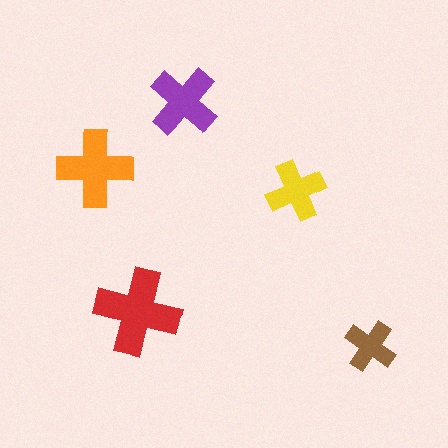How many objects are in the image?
There are 5 objects in the image.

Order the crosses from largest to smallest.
the red one, the orange one, the purple one, the yellow one, the brown one.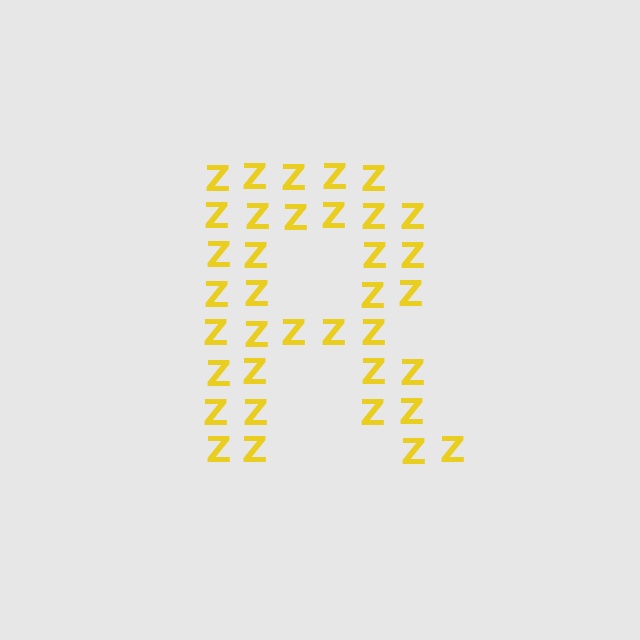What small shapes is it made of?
It is made of small letter Z's.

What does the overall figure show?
The overall figure shows the letter R.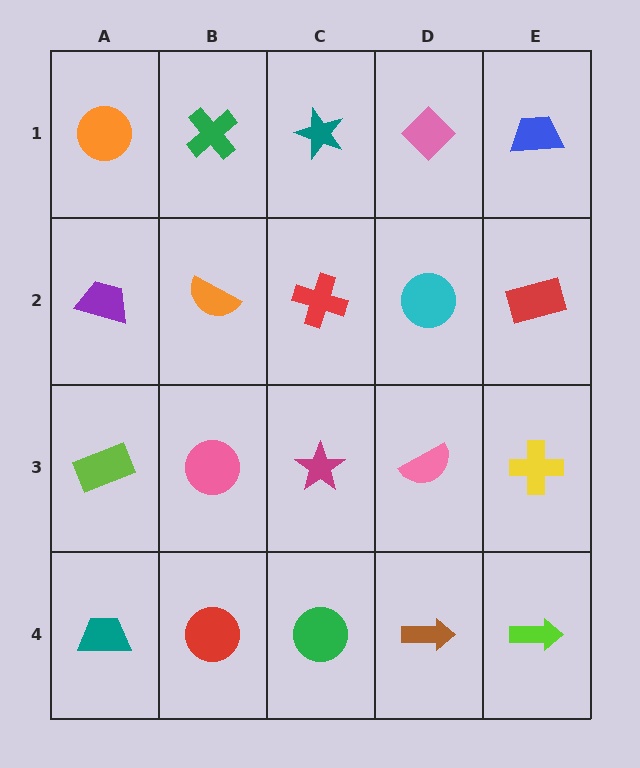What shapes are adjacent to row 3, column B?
An orange semicircle (row 2, column B), a red circle (row 4, column B), a lime rectangle (row 3, column A), a magenta star (row 3, column C).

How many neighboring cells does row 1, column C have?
3.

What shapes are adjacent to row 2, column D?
A pink diamond (row 1, column D), a pink semicircle (row 3, column D), a red cross (row 2, column C), a red rectangle (row 2, column E).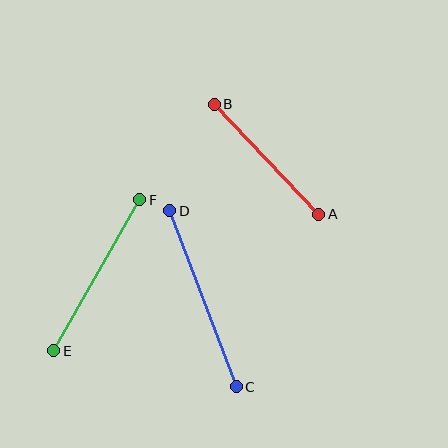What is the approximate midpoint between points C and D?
The midpoint is at approximately (203, 299) pixels.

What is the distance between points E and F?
The distance is approximately 174 pixels.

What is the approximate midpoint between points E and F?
The midpoint is at approximately (97, 275) pixels.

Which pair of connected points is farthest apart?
Points C and D are farthest apart.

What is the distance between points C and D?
The distance is approximately 188 pixels.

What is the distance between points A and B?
The distance is approximately 152 pixels.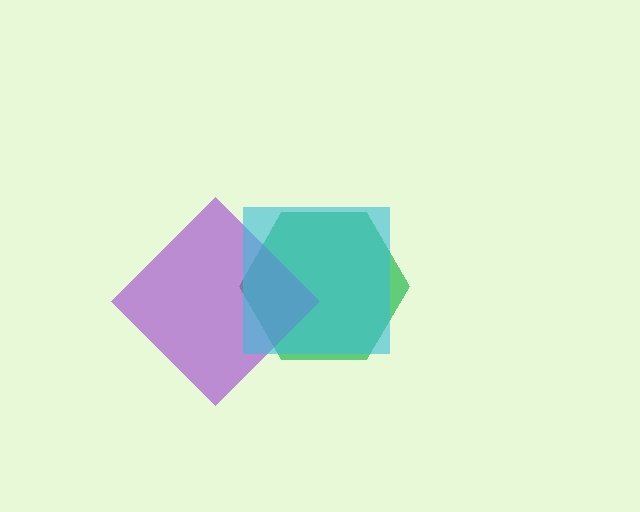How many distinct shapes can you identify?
There are 3 distinct shapes: a green hexagon, a purple diamond, a cyan square.